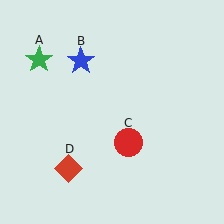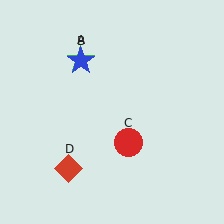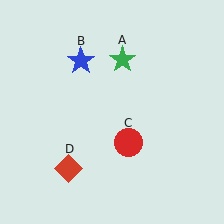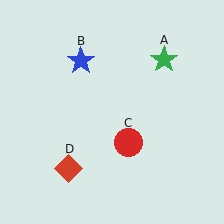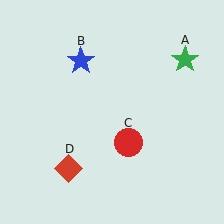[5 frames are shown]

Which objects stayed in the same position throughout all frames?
Blue star (object B) and red circle (object C) and red diamond (object D) remained stationary.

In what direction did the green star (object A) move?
The green star (object A) moved right.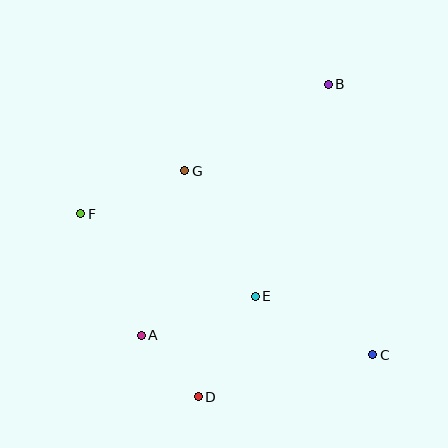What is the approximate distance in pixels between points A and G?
The distance between A and G is approximately 170 pixels.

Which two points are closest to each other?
Points A and D are closest to each other.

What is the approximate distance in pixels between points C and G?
The distance between C and G is approximately 263 pixels.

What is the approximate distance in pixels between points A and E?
The distance between A and E is approximately 121 pixels.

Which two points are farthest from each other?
Points B and D are farthest from each other.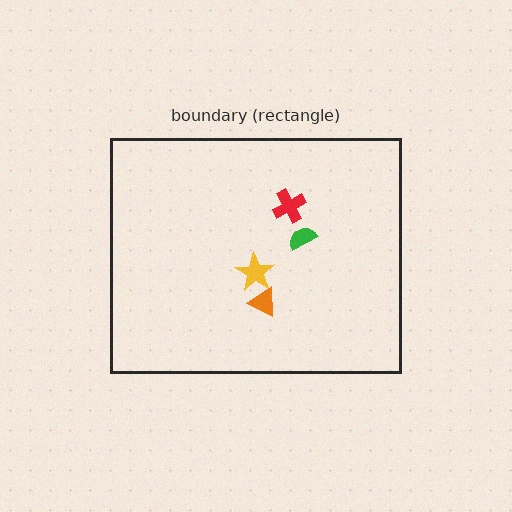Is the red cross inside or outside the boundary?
Inside.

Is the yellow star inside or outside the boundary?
Inside.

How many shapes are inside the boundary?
4 inside, 0 outside.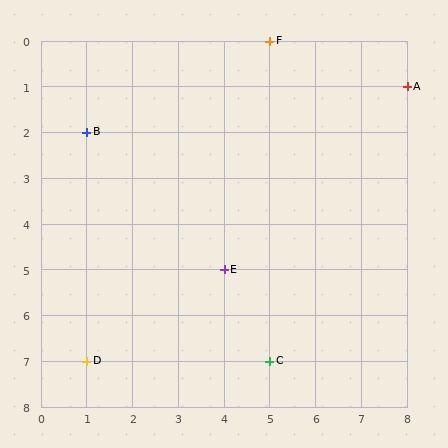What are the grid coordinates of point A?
Point A is at grid coordinates (8, 1).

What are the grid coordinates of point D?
Point D is at grid coordinates (1, 7).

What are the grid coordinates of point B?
Point B is at grid coordinates (1, 2).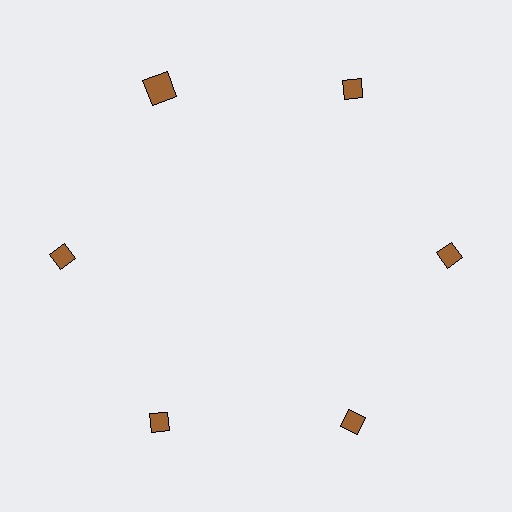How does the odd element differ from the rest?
It has a different shape: square instead of diamond.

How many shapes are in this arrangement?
There are 6 shapes arranged in a ring pattern.